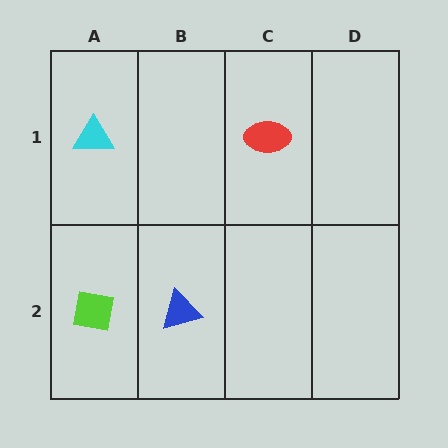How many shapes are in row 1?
2 shapes.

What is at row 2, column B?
A blue triangle.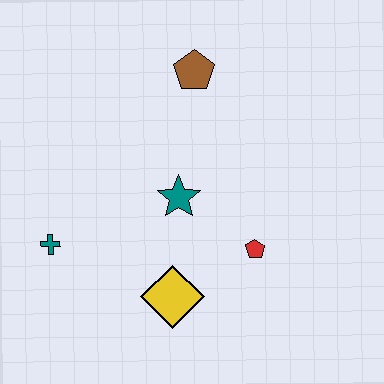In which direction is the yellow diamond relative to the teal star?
The yellow diamond is below the teal star.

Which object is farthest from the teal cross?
The brown pentagon is farthest from the teal cross.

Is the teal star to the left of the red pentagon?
Yes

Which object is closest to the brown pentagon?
The teal star is closest to the brown pentagon.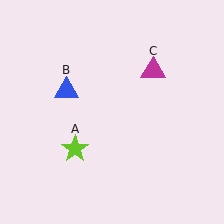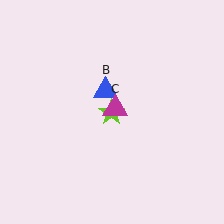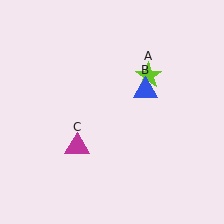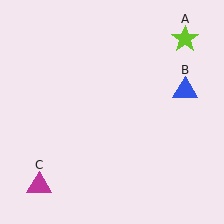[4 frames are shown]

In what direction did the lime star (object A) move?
The lime star (object A) moved up and to the right.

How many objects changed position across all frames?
3 objects changed position: lime star (object A), blue triangle (object B), magenta triangle (object C).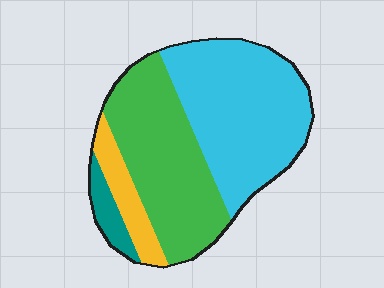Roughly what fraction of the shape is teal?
Teal covers 6% of the shape.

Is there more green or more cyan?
Cyan.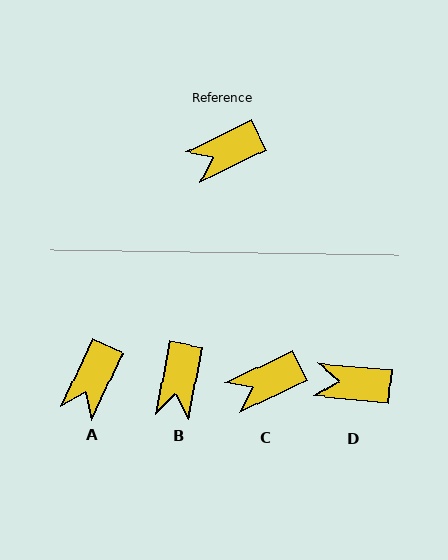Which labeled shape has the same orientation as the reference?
C.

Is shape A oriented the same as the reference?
No, it is off by about 39 degrees.